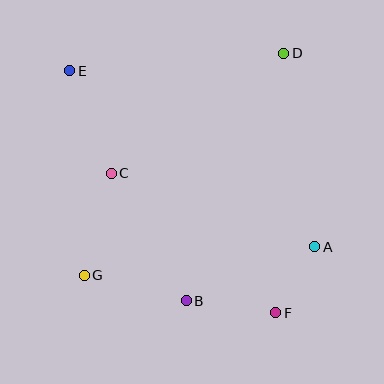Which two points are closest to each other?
Points A and F are closest to each other.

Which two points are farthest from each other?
Points E and F are farthest from each other.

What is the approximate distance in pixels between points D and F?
The distance between D and F is approximately 260 pixels.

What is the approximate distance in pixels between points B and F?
The distance between B and F is approximately 90 pixels.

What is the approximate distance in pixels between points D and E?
The distance between D and E is approximately 214 pixels.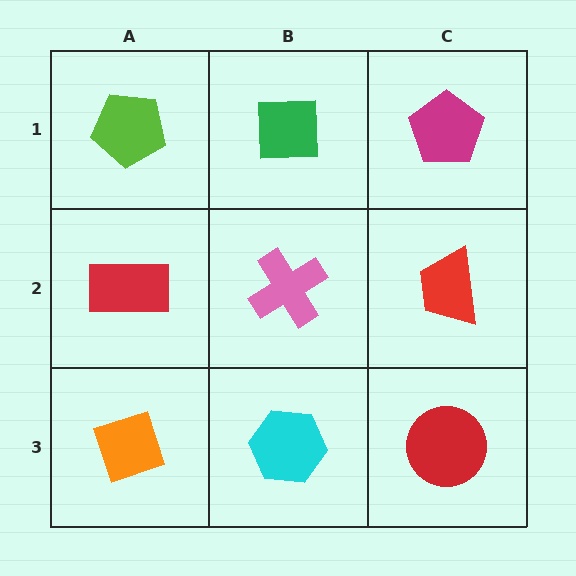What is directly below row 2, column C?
A red circle.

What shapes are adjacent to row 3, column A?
A red rectangle (row 2, column A), a cyan hexagon (row 3, column B).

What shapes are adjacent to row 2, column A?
A lime pentagon (row 1, column A), an orange diamond (row 3, column A), a pink cross (row 2, column B).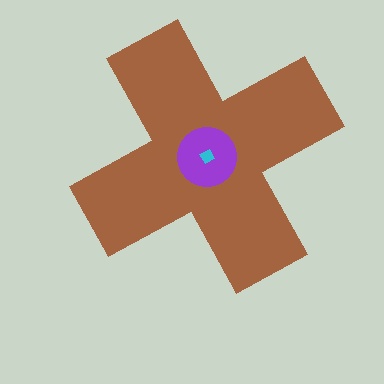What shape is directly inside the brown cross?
The purple circle.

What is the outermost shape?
The brown cross.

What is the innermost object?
The cyan diamond.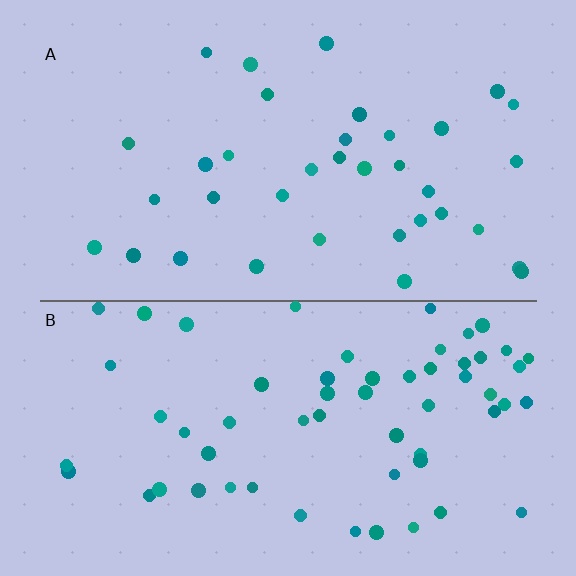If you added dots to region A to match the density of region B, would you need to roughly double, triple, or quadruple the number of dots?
Approximately double.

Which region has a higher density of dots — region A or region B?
B (the bottom).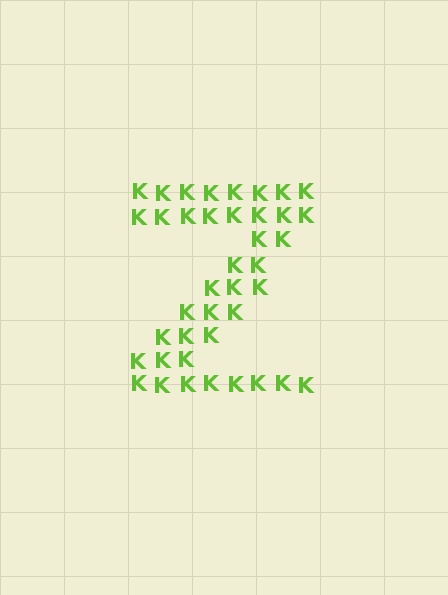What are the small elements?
The small elements are letter K's.